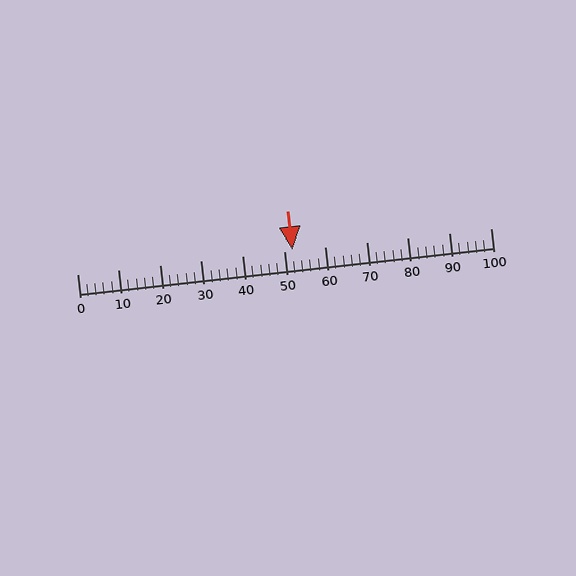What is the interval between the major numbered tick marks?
The major tick marks are spaced 10 units apart.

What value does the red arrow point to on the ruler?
The red arrow points to approximately 52.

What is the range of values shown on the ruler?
The ruler shows values from 0 to 100.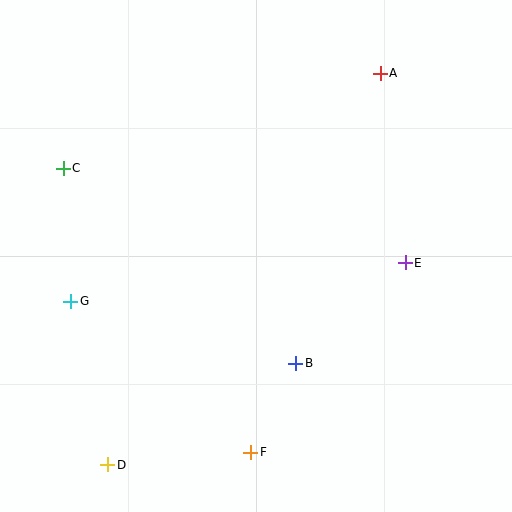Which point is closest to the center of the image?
Point B at (296, 363) is closest to the center.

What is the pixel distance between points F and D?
The distance between F and D is 144 pixels.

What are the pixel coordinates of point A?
Point A is at (380, 73).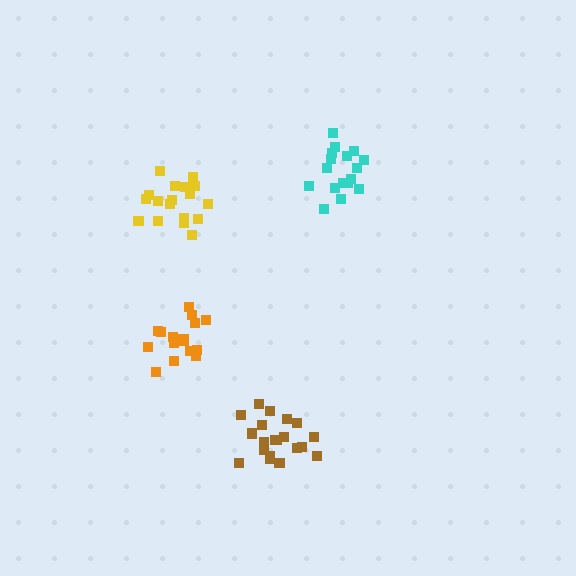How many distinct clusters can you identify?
There are 4 distinct clusters.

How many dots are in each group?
Group 1: 17 dots, Group 2: 18 dots, Group 3: 21 dots, Group 4: 18 dots (74 total).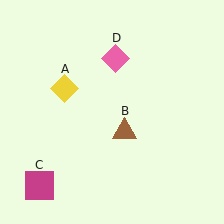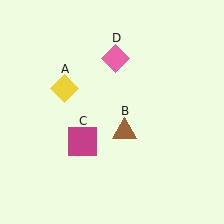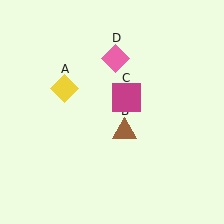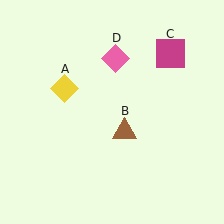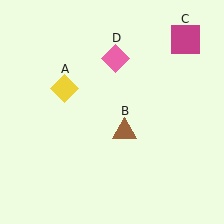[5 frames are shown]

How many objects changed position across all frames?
1 object changed position: magenta square (object C).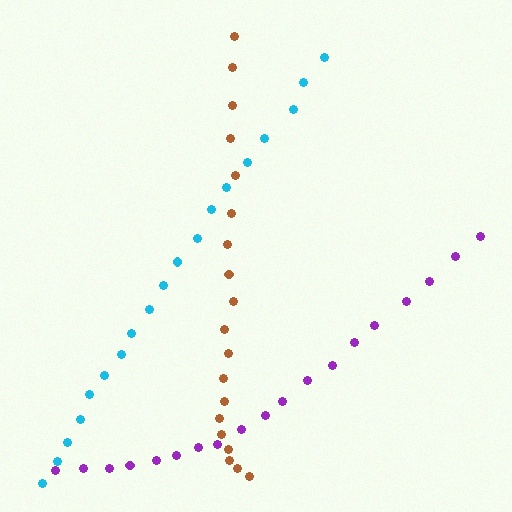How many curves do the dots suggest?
There are 3 distinct paths.